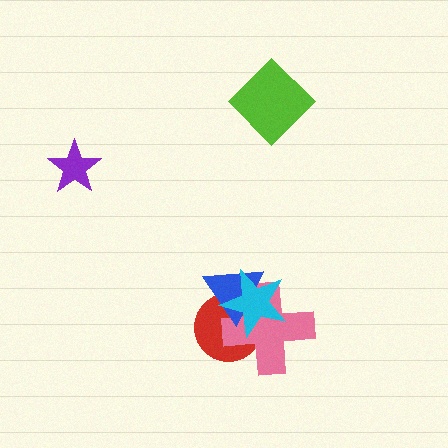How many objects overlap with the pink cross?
3 objects overlap with the pink cross.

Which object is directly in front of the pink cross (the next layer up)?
The blue triangle is directly in front of the pink cross.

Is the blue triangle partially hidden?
Yes, it is partially covered by another shape.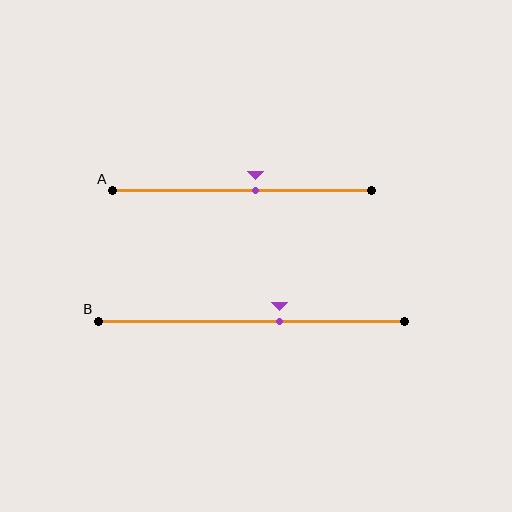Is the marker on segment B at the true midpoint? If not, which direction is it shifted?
No, the marker on segment B is shifted to the right by about 9% of the segment length.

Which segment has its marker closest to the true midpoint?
Segment A has its marker closest to the true midpoint.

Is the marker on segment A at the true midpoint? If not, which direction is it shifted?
No, the marker on segment A is shifted to the right by about 5% of the segment length.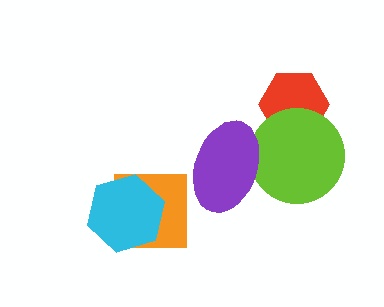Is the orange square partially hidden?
Yes, it is partially covered by another shape.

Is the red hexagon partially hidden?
Yes, it is partially covered by another shape.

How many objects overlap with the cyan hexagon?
1 object overlaps with the cyan hexagon.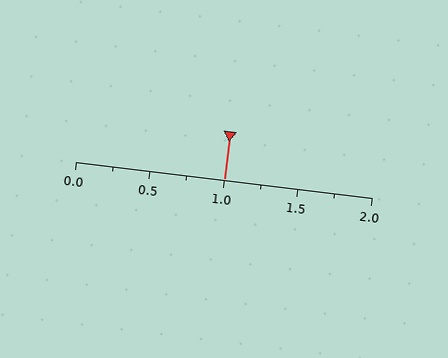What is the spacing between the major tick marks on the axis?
The major ticks are spaced 0.5 apart.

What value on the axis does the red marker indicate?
The marker indicates approximately 1.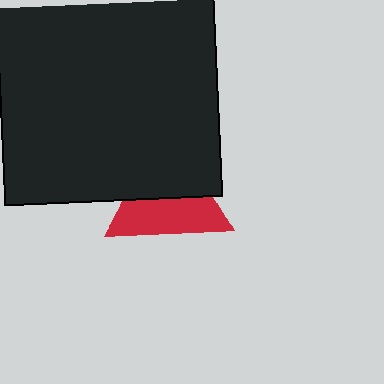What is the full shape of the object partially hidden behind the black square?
The partially hidden object is a red triangle.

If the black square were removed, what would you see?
You would see the complete red triangle.